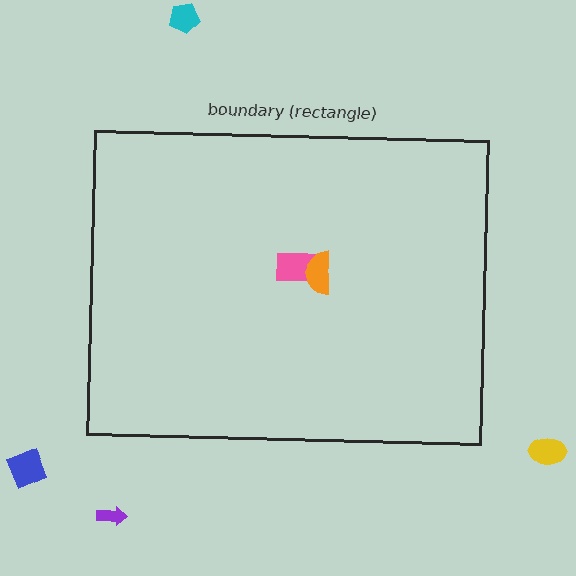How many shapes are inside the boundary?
2 inside, 4 outside.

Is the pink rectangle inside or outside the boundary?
Inside.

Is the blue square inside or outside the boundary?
Outside.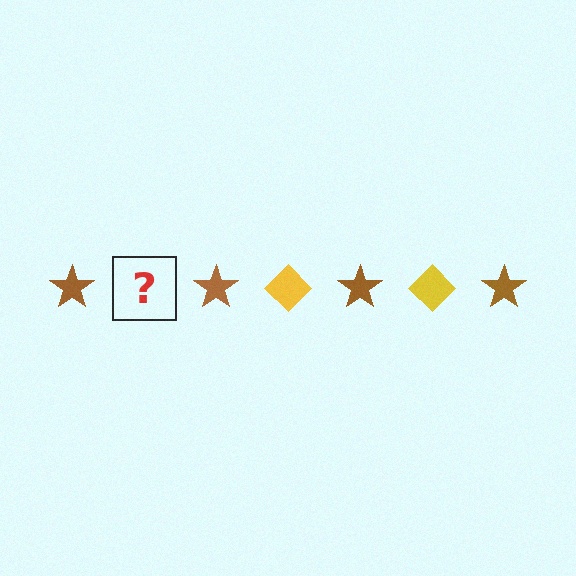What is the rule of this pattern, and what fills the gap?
The rule is that the pattern alternates between brown star and yellow diamond. The gap should be filled with a yellow diamond.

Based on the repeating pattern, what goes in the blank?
The blank should be a yellow diamond.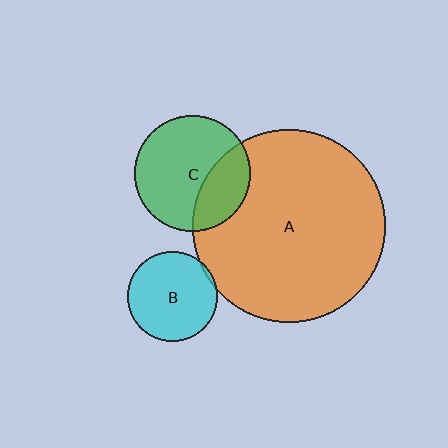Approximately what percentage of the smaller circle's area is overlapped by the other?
Approximately 30%.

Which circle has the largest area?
Circle A (orange).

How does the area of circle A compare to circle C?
Approximately 2.8 times.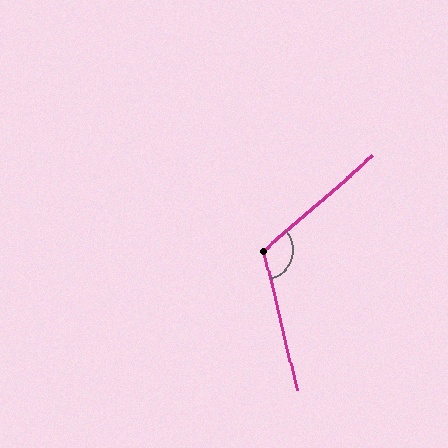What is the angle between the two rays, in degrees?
Approximately 118 degrees.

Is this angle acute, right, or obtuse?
It is obtuse.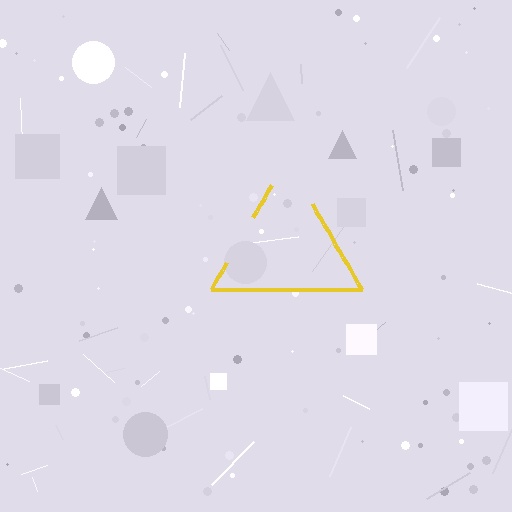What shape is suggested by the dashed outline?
The dashed outline suggests a triangle.